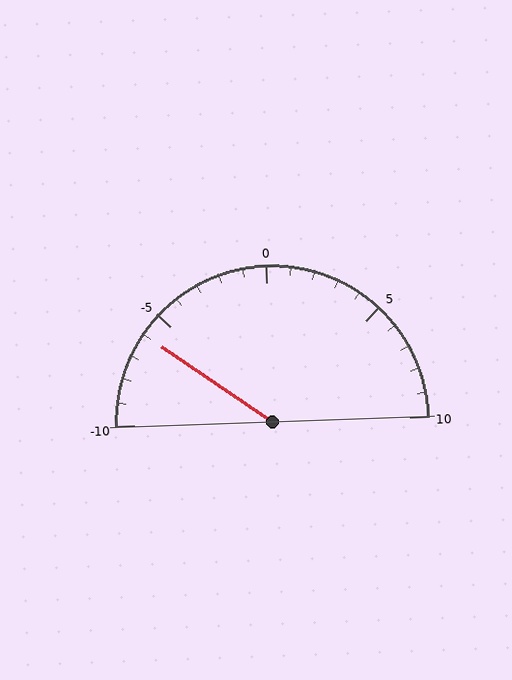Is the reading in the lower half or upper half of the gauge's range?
The reading is in the lower half of the range (-10 to 10).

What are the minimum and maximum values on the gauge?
The gauge ranges from -10 to 10.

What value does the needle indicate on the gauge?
The needle indicates approximately -6.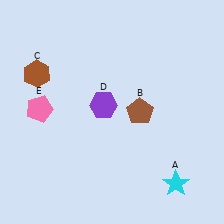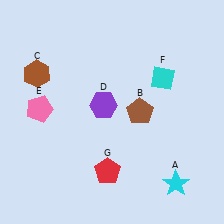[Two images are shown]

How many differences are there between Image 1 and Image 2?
There are 2 differences between the two images.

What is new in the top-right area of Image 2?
A cyan diamond (F) was added in the top-right area of Image 2.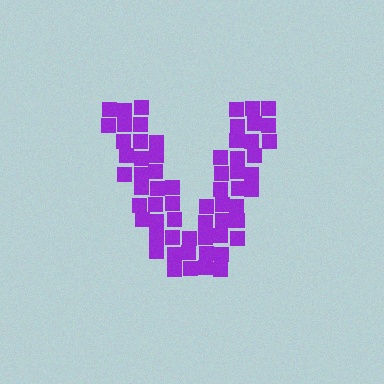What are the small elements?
The small elements are squares.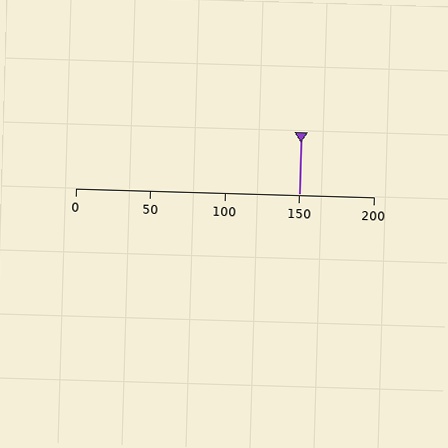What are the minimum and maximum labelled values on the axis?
The axis runs from 0 to 200.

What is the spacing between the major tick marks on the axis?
The major ticks are spaced 50 apart.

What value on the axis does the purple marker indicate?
The marker indicates approximately 150.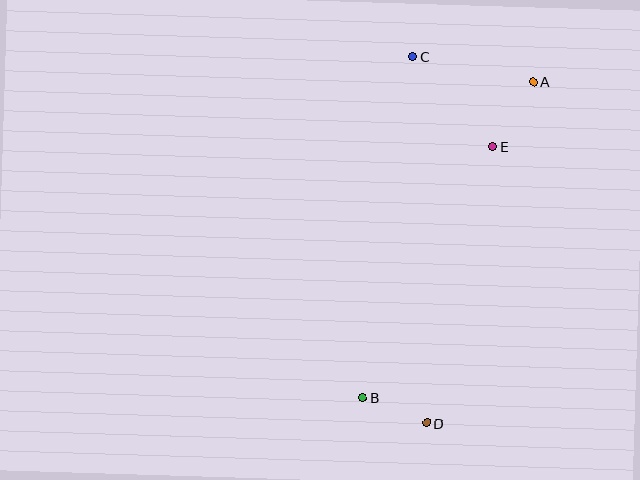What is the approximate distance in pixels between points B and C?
The distance between B and C is approximately 345 pixels.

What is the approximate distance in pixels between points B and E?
The distance between B and E is approximately 282 pixels.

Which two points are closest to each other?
Points B and D are closest to each other.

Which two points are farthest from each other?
Points C and D are farthest from each other.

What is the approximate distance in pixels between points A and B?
The distance between A and B is approximately 359 pixels.